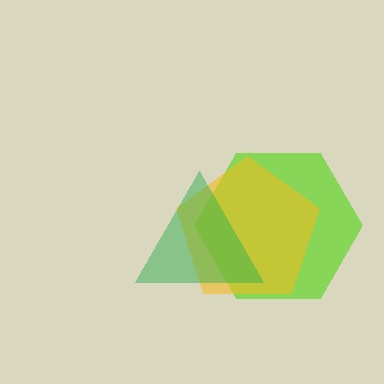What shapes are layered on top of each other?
The layered shapes are: a lime hexagon, a yellow pentagon, a green triangle.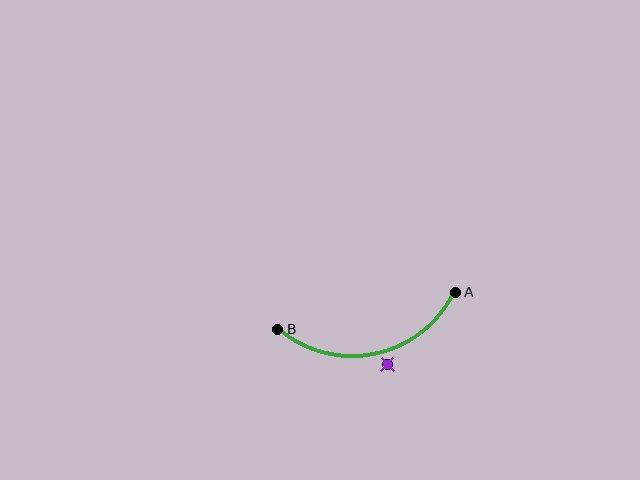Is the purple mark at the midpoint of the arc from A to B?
No — the purple mark does not lie on the arc at all. It sits slightly outside the curve.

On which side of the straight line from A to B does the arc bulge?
The arc bulges below the straight line connecting A and B.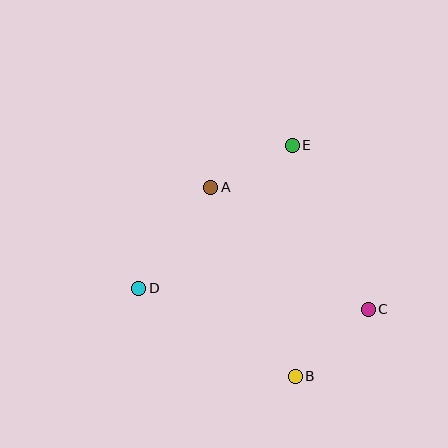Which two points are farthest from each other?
Points B and E are farthest from each other.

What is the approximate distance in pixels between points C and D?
The distance between C and D is approximately 231 pixels.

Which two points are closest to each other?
Points A and E are closest to each other.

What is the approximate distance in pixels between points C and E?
The distance between C and E is approximately 181 pixels.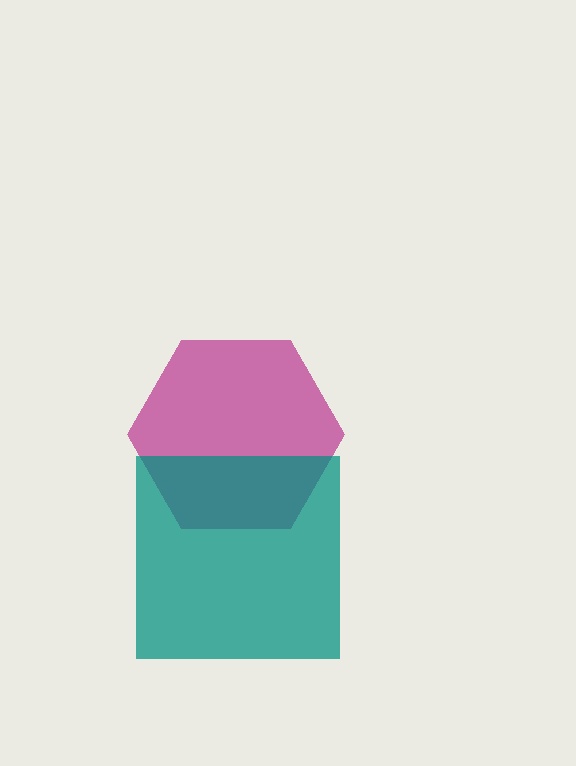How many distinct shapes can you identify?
There are 2 distinct shapes: a magenta hexagon, a teal square.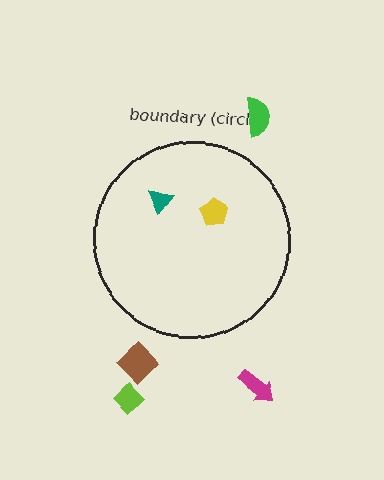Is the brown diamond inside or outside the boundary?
Outside.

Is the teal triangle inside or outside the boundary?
Inside.